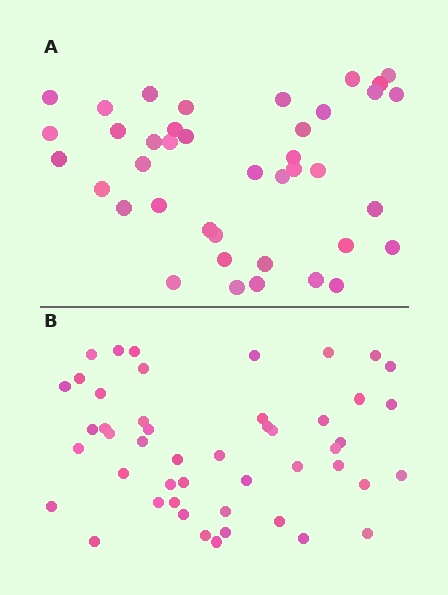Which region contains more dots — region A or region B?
Region B (the bottom region) has more dots.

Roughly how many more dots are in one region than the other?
Region B has roughly 8 or so more dots than region A.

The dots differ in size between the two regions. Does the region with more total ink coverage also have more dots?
No. Region A has more total ink coverage because its dots are larger, but region B actually contains more individual dots. Total area can be misleading — the number of items is what matters here.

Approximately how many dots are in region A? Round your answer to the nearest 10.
About 40 dots.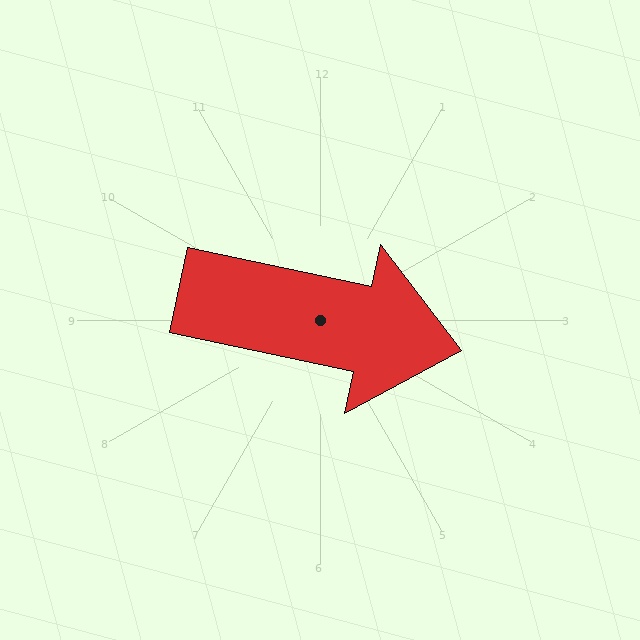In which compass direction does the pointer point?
East.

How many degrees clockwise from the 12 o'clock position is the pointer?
Approximately 102 degrees.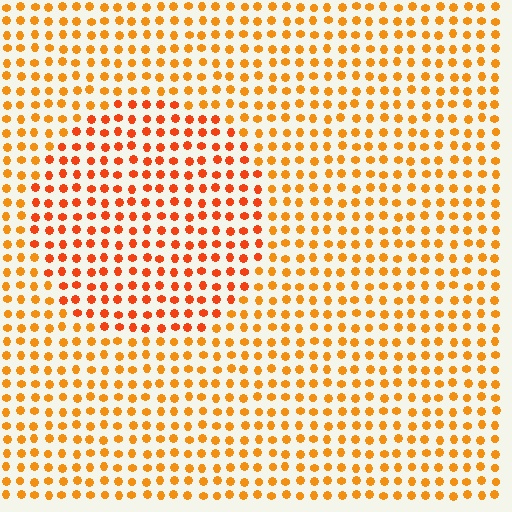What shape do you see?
I see a circle.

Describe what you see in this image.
The image is filled with small orange elements in a uniform arrangement. A circle-shaped region is visible where the elements are tinted to a slightly different hue, forming a subtle color boundary.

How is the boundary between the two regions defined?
The boundary is defined purely by a slight shift in hue (about 21 degrees). Spacing, size, and orientation are identical on both sides.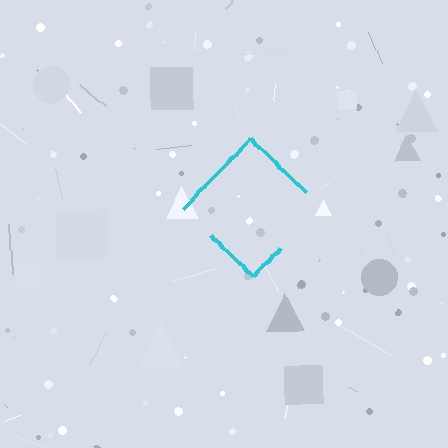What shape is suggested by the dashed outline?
The dashed outline suggests a diamond.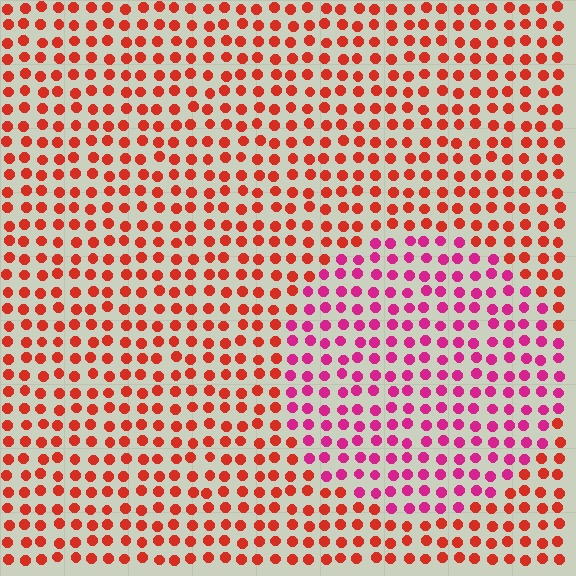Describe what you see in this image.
The image is filled with small red elements in a uniform arrangement. A circle-shaped region is visible where the elements are tinted to a slightly different hue, forming a subtle color boundary.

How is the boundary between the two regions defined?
The boundary is defined purely by a slight shift in hue (about 40 degrees). Spacing, size, and orientation are identical on both sides.